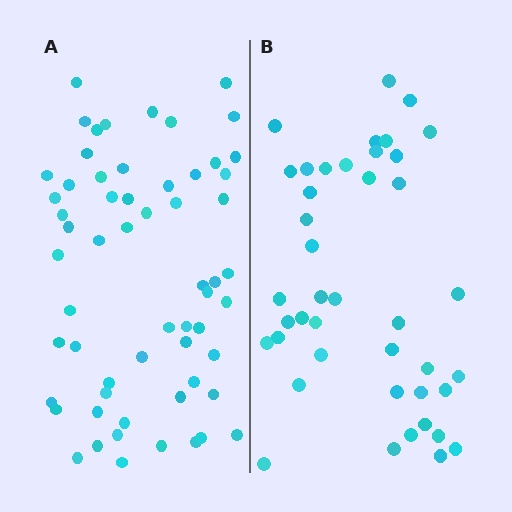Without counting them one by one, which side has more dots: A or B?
Region A (the left region) has more dots.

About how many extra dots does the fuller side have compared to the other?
Region A has approximately 20 more dots than region B.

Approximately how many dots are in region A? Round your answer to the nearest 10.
About 60 dots.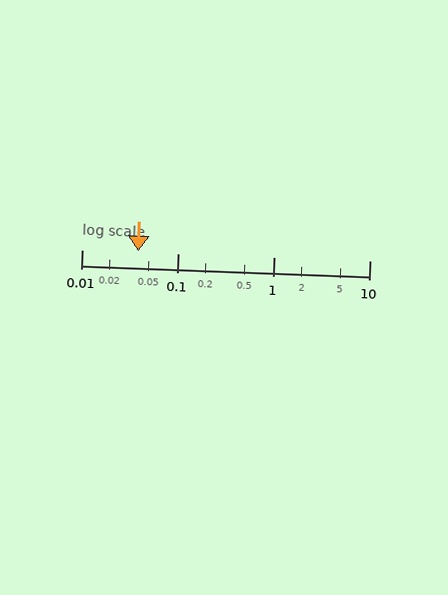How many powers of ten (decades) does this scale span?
The scale spans 3 decades, from 0.01 to 10.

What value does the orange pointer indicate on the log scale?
The pointer indicates approximately 0.039.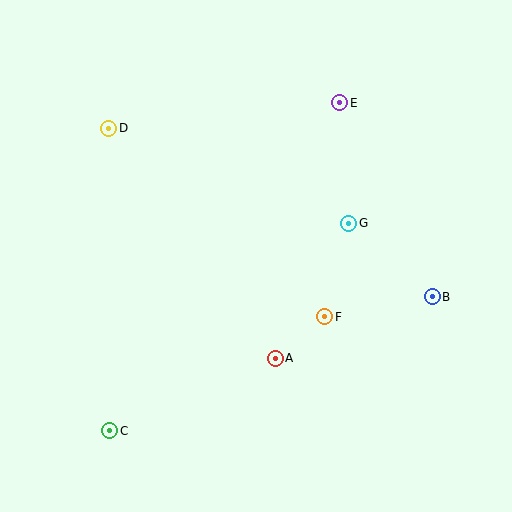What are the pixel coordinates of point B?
Point B is at (432, 297).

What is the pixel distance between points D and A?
The distance between D and A is 284 pixels.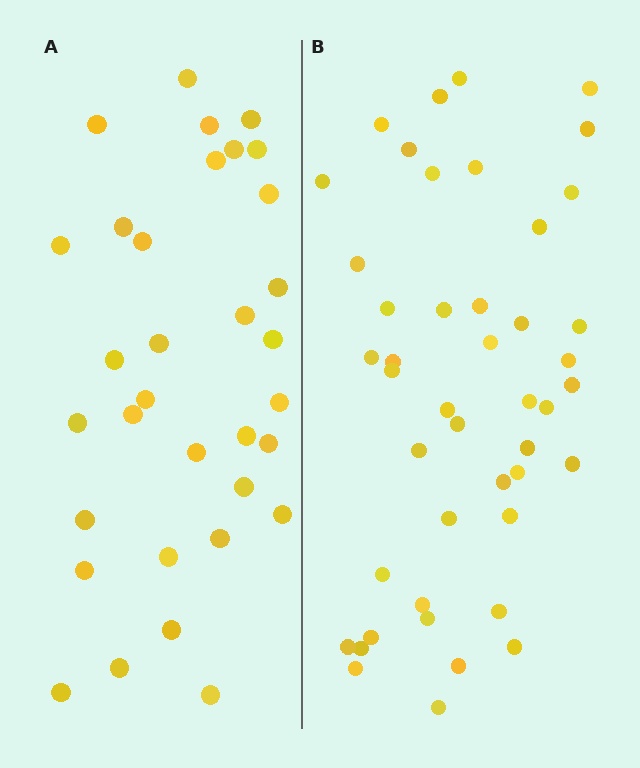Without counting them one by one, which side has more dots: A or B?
Region B (the right region) has more dots.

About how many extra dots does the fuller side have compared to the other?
Region B has roughly 12 or so more dots than region A.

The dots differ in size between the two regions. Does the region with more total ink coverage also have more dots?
No. Region A has more total ink coverage because its dots are larger, but region B actually contains more individual dots. Total area can be misleading — the number of items is what matters here.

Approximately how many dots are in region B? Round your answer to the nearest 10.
About 40 dots. (The exact count is 45, which rounds to 40.)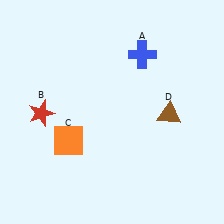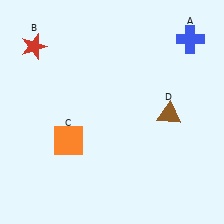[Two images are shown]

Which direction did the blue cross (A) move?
The blue cross (A) moved right.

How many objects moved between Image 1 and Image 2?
2 objects moved between the two images.